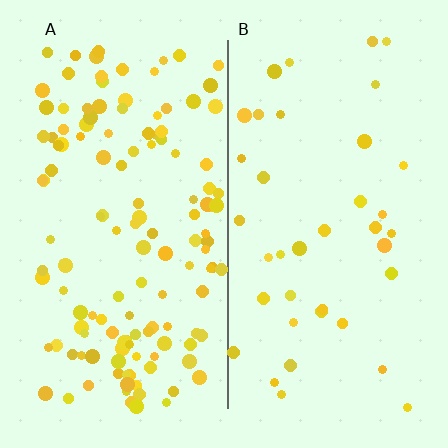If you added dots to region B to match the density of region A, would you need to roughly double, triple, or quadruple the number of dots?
Approximately triple.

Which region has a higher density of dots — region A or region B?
A (the left).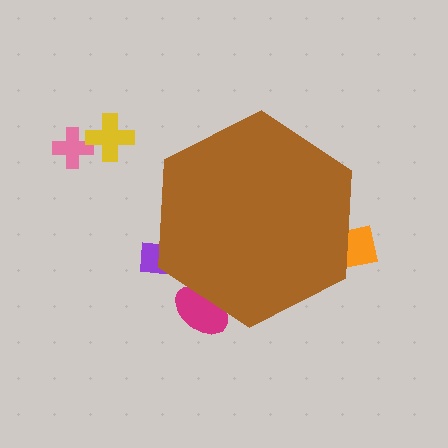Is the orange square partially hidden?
Yes, the orange square is partially hidden behind the brown hexagon.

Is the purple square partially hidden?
Yes, the purple square is partially hidden behind the brown hexagon.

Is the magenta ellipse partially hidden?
Yes, the magenta ellipse is partially hidden behind the brown hexagon.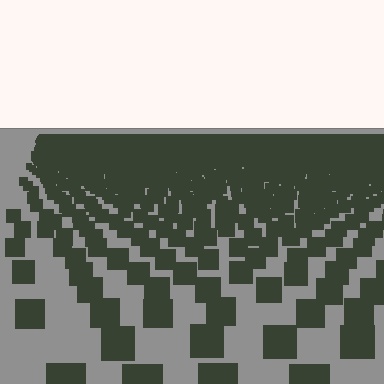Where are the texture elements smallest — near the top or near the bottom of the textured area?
Near the top.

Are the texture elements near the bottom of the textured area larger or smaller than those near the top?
Larger. Near the bottom, elements are closer to the viewer and appear at a bigger on-screen size.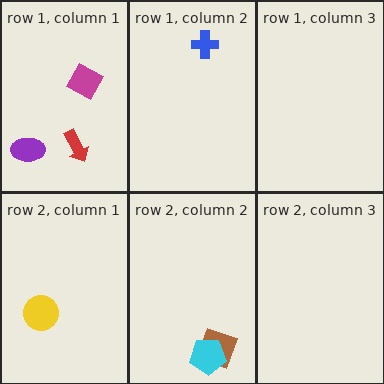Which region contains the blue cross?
The row 1, column 2 region.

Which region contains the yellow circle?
The row 2, column 1 region.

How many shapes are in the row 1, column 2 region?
1.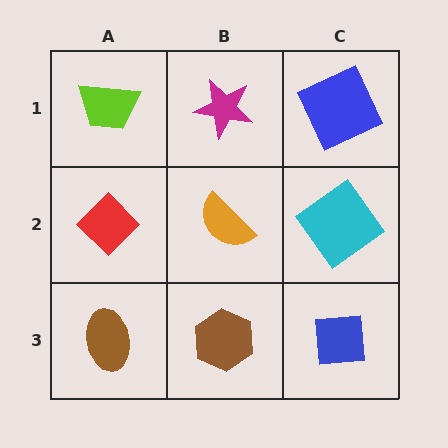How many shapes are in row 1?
3 shapes.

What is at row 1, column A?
A lime trapezoid.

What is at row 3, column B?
A brown hexagon.